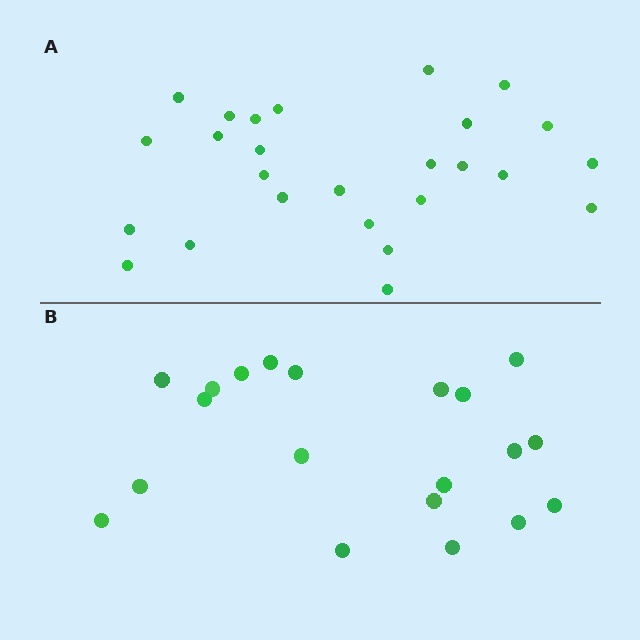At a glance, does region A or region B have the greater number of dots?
Region A (the top region) has more dots.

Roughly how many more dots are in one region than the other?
Region A has about 6 more dots than region B.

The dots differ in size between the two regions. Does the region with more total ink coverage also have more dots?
No. Region B has more total ink coverage because its dots are larger, but region A actually contains more individual dots. Total area can be misleading — the number of items is what matters here.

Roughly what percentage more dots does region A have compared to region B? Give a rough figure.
About 30% more.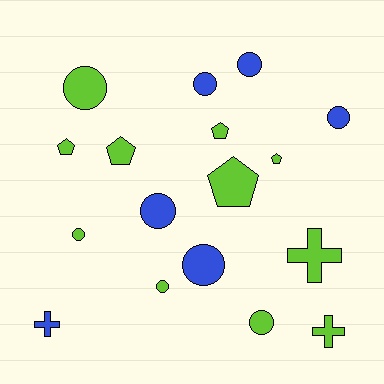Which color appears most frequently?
Lime, with 11 objects.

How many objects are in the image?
There are 17 objects.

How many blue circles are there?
There are 5 blue circles.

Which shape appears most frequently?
Circle, with 9 objects.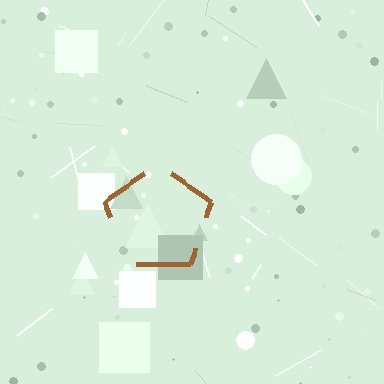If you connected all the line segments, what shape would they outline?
They would outline a pentagon.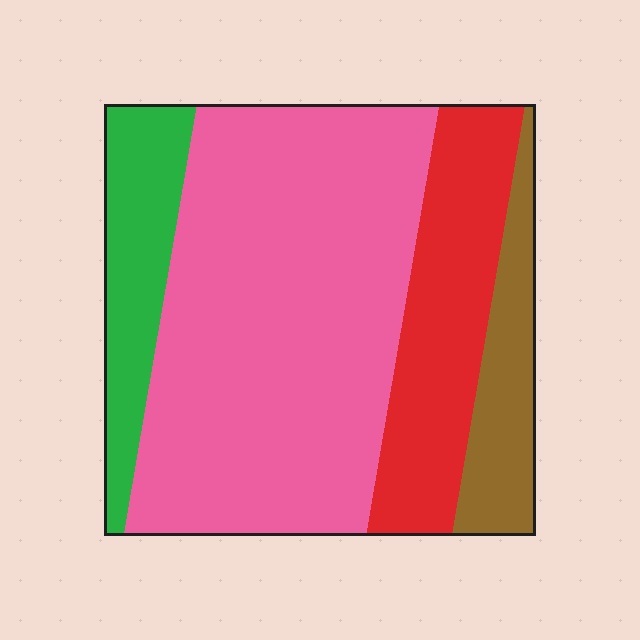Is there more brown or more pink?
Pink.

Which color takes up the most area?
Pink, at roughly 55%.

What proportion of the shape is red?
Red covers roughly 20% of the shape.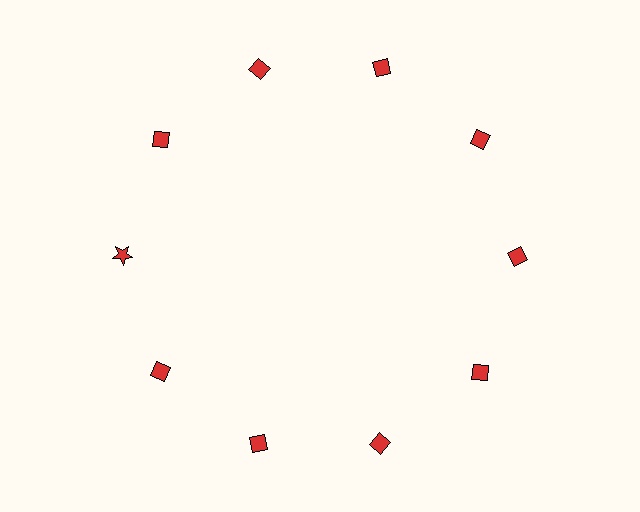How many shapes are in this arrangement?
There are 10 shapes arranged in a ring pattern.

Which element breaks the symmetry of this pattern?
The red star at roughly the 9 o'clock position breaks the symmetry. All other shapes are red diamonds.